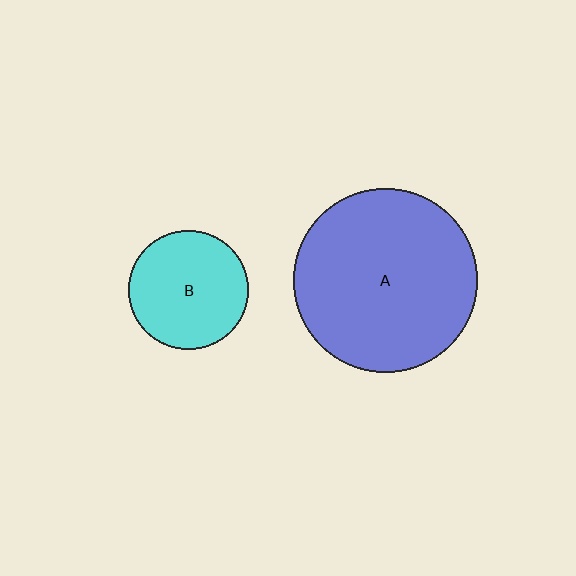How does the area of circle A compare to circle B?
Approximately 2.4 times.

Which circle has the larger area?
Circle A (blue).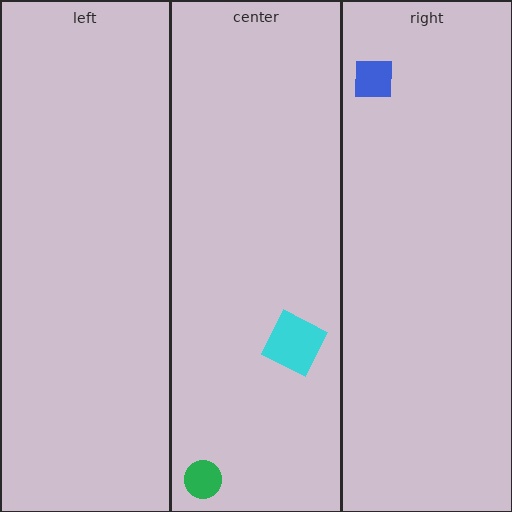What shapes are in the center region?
The cyan square, the green circle.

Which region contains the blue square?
The right region.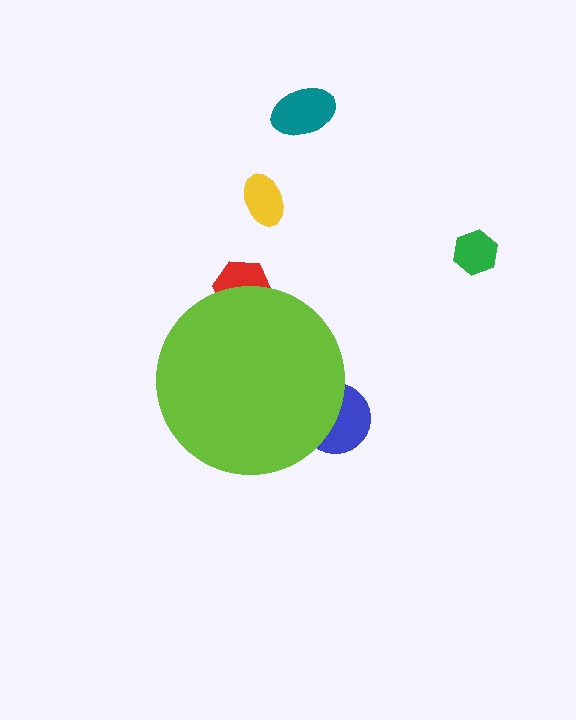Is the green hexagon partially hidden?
No, the green hexagon is fully visible.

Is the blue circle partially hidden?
Yes, the blue circle is partially hidden behind the lime circle.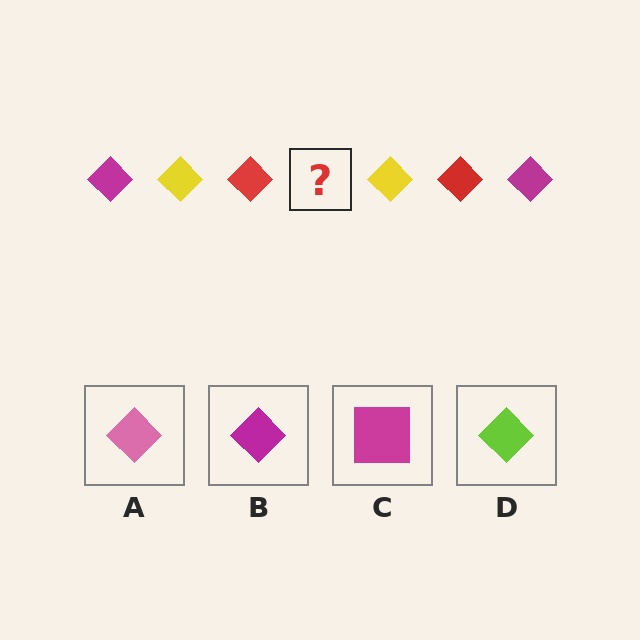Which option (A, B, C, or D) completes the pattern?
B.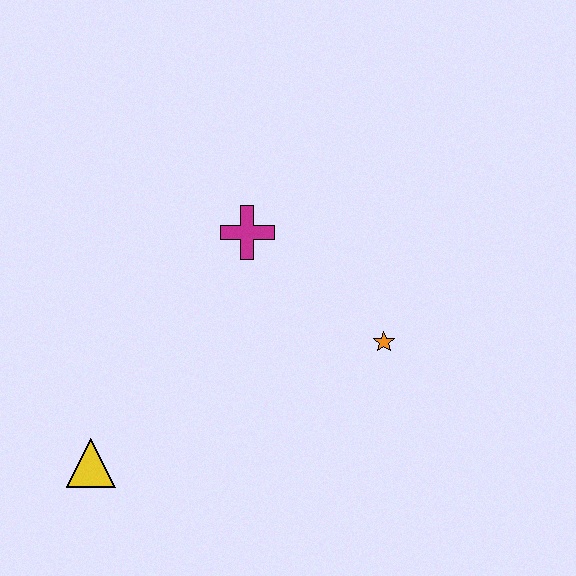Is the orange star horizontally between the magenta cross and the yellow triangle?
No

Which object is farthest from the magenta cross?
The yellow triangle is farthest from the magenta cross.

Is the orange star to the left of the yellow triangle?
No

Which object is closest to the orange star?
The magenta cross is closest to the orange star.